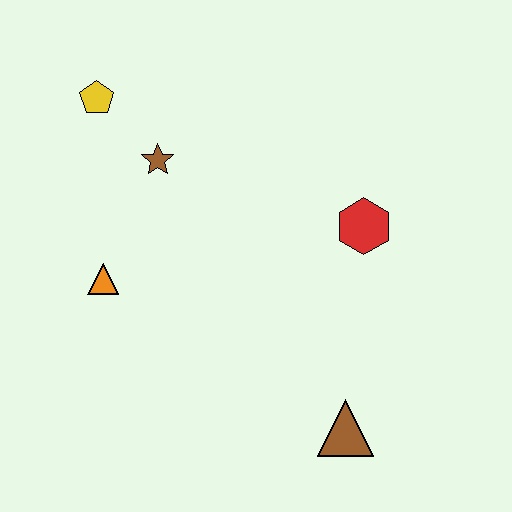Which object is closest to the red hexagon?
The brown triangle is closest to the red hexagon.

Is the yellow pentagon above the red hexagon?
Yes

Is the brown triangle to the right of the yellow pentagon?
Yes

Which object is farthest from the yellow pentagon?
The brown triangle is farthest from the yellow pentagon.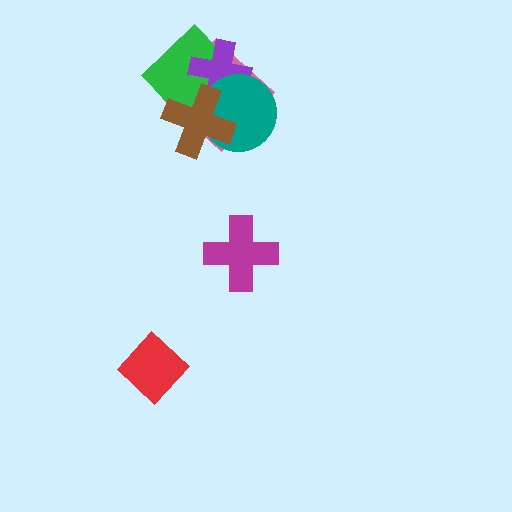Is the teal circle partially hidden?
Yes, it is partially covered by another shape.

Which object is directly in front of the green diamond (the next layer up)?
The purple cross is directly in front of the green diamond.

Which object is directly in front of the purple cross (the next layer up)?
The teal circle is directly in front of the purple cross.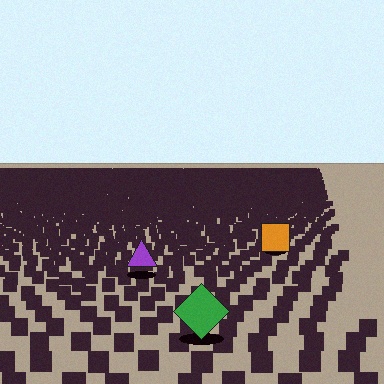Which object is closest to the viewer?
The green diamond is closest. The texture marks near it are larger and more spread out.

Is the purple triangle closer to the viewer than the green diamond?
No. The green diamond is closer — you can tell from the texture gradient: the ground texture is coarser near it.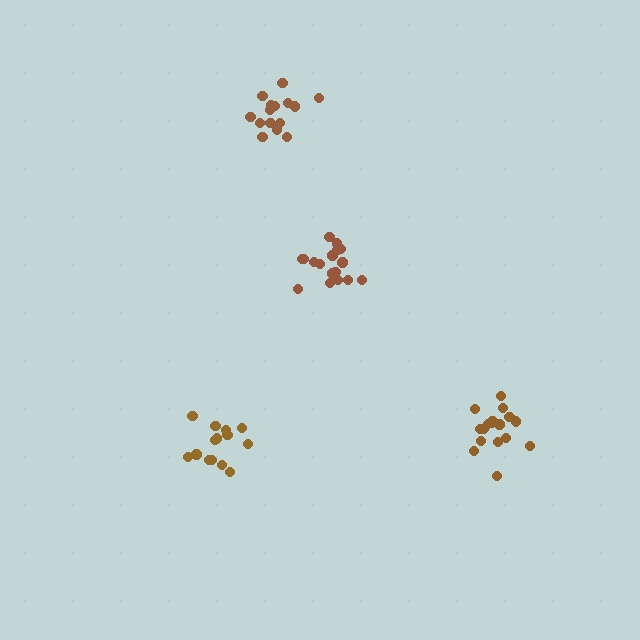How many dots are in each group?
Group 1: 19 dots, Group 2: 14 dots, Group 3: 15 dots, Group 4: 19 dots (67 total).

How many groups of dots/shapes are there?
There are 4 groups.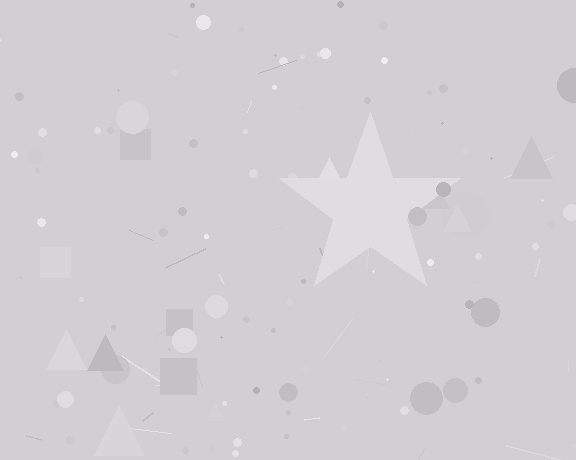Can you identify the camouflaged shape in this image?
The camouflaged shape is a star.